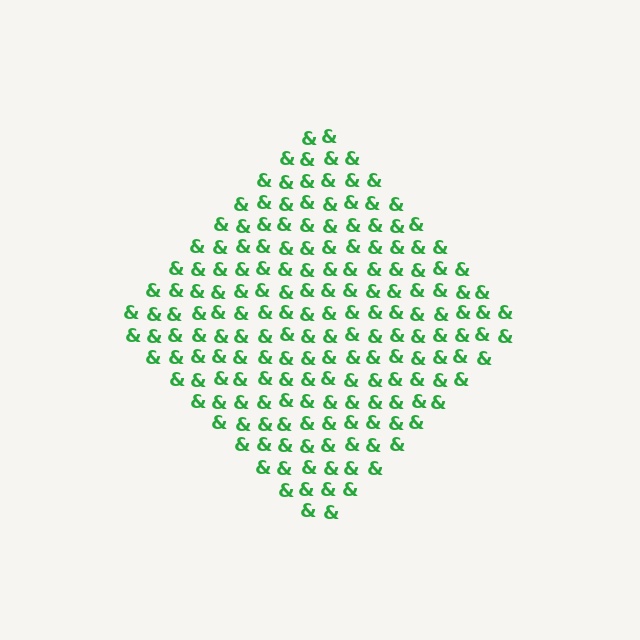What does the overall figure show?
The overall figure shows a diamond.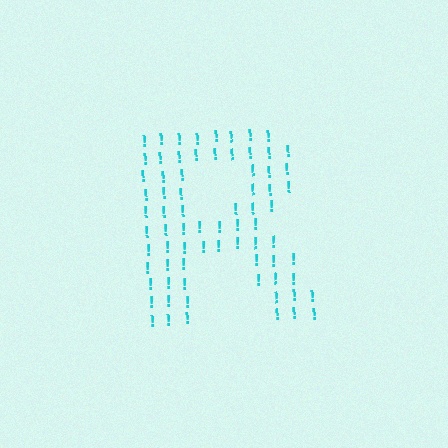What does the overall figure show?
The overall figure shows the letter R.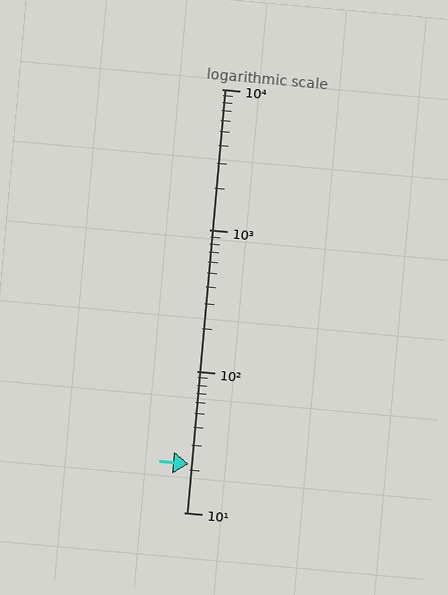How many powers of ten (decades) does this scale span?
The scale spans 3 decades, from 10 to 10000.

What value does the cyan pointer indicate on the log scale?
The pointer indicates approximately 22.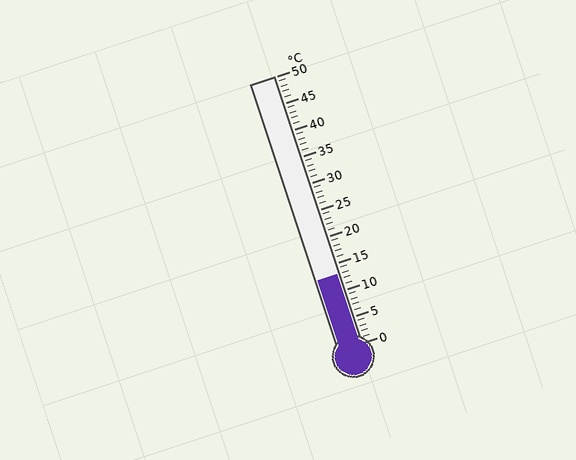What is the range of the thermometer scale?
The thermometer scale ranges from 0°C to 50°C.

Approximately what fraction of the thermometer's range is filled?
The thermometer is filled to approximately 25% of its range.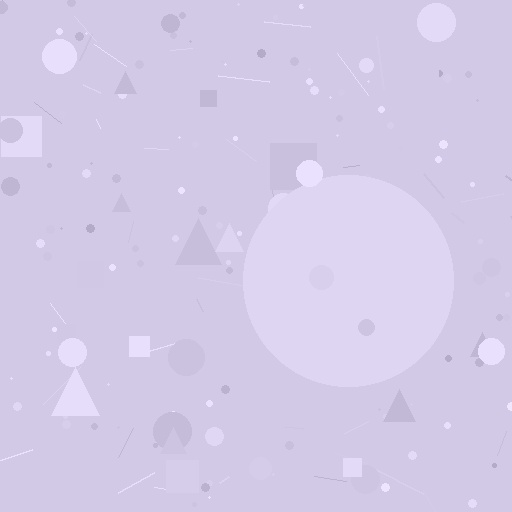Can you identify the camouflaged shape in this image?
The camouflaged shape is a circle.